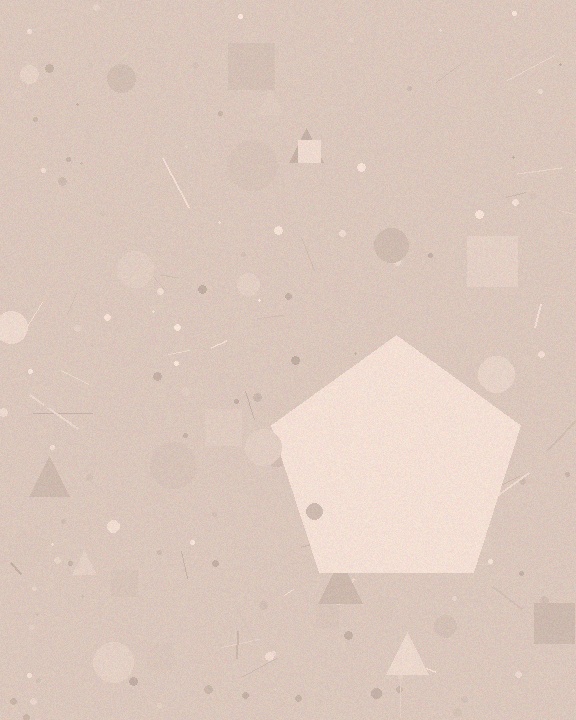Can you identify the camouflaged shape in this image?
The camouflaged shape is a pentagon.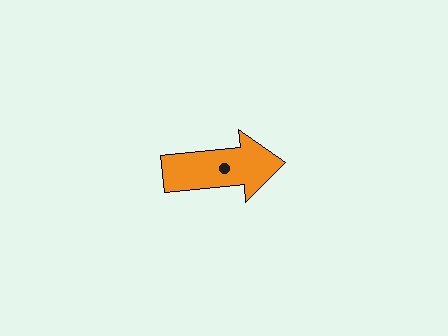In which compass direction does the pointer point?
East.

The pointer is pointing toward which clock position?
Roughly 3 o'clock.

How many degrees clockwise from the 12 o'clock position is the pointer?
Approximately 84 degrees.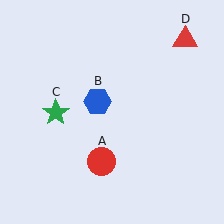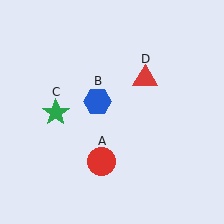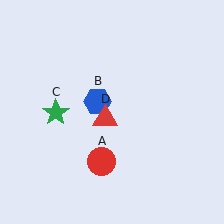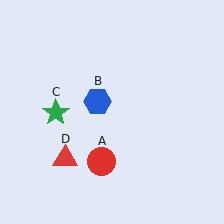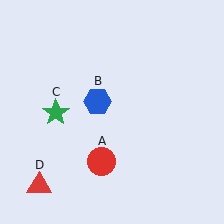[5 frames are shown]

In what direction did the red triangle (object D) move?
The red triangle (object D) moved down and to the left.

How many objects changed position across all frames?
1 object changed position: red triangle (object D).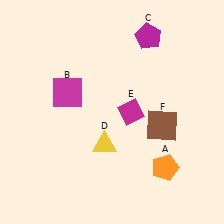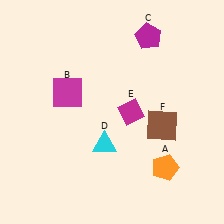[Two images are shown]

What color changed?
The triangle (D) changed from yellow in Image 1 to cyan in Image 2.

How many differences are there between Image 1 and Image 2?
There is 1 difference between the two images.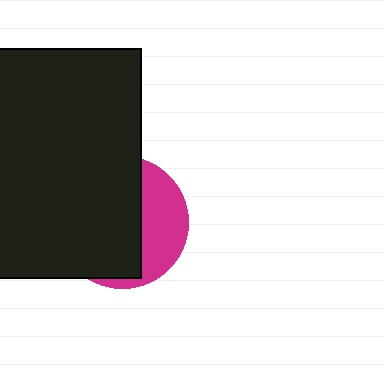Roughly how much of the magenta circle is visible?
A small part of it is visible (roughly 35%).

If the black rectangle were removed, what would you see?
You would see the complete magenta circle.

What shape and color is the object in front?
The object in front is a black rectangle.